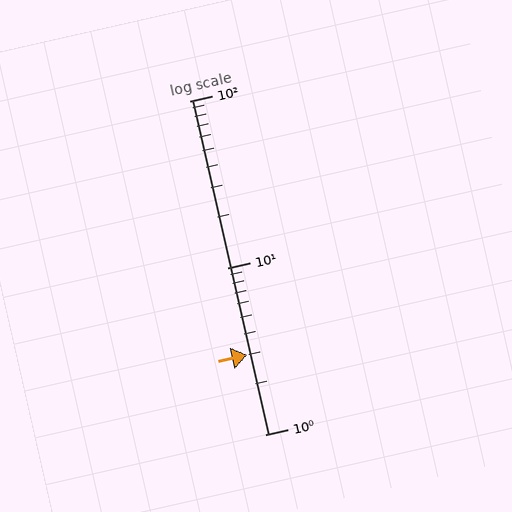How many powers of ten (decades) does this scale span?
The scale spans 2 decades, from 1 to 100.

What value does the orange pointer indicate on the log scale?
The pointer indicates approximately 3.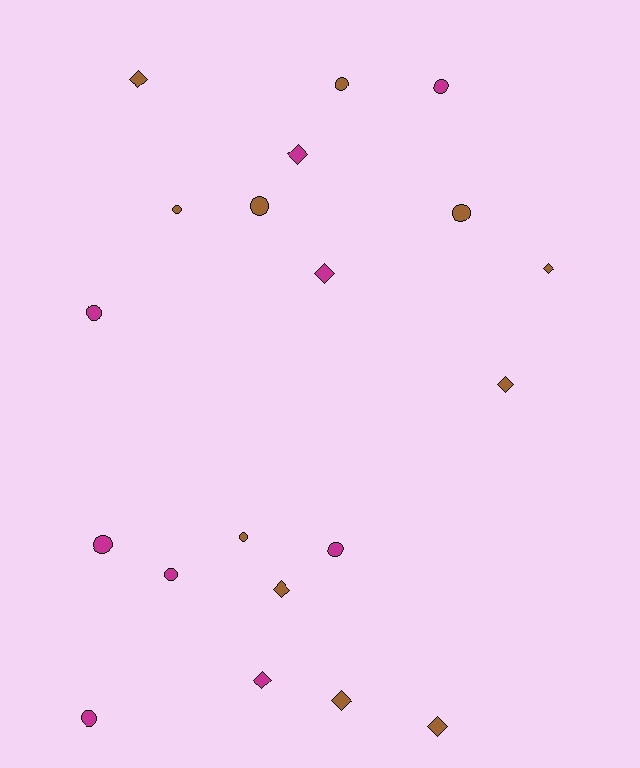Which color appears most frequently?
Brown, with 11 objects.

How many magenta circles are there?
There are 6 magenta circles.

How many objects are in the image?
There are 20 objects.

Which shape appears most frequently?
Circle, with 11 objects.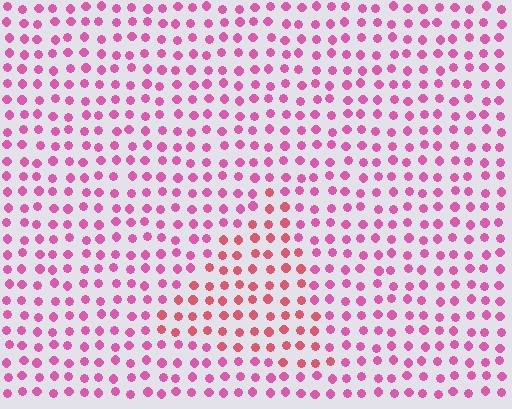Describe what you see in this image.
The image is filled with small pink elements in a uniform arrangement. A triangle-shaped region is visible where the elements are tinted to a slightly different hue, forming a subtle color boundary.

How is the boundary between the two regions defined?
The boundary is defined purely by a slight shift in hue (about 28 degrees). Spacing, size, and orientation are identical on both sides.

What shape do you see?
I see a triangle.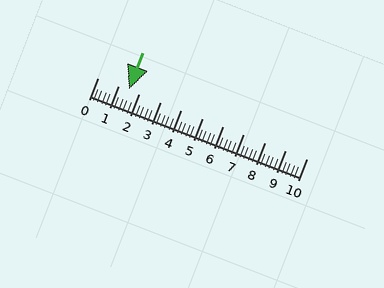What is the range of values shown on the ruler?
The ruler shows values from 0 to 10.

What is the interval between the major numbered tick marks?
The major tick marks are spaced 1 units apart.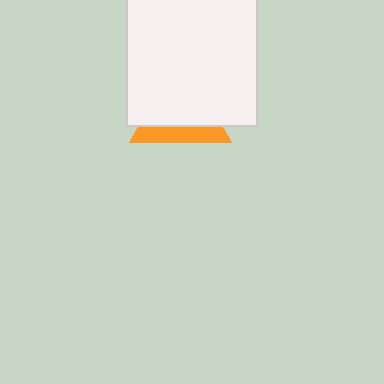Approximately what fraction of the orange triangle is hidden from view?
Roughly 68% of the orange triangle is hidden behind the white square.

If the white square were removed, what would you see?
You would see the complete orange triangle.